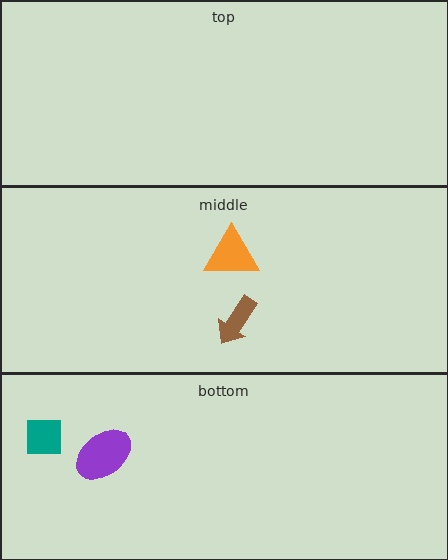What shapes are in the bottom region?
The teal square, the purple ellipse.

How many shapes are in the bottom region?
2.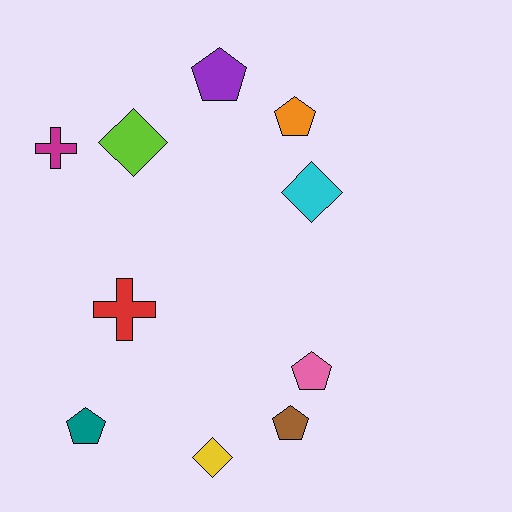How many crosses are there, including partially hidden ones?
There are 2 crosses.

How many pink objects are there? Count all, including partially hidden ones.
There is 1 pink object.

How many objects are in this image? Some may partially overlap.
There are 10 objects.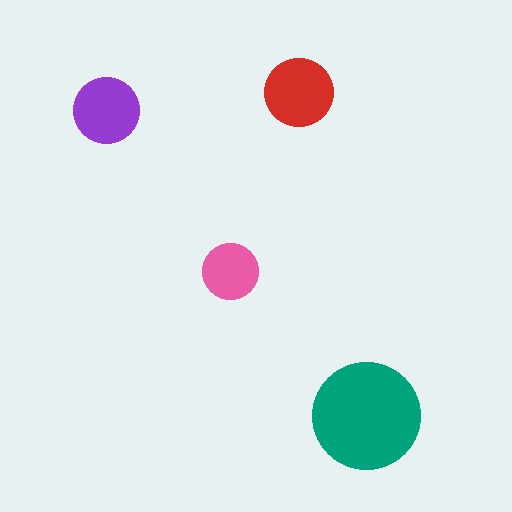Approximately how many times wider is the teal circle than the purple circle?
About 1.5 times wider.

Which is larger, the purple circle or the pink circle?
The purple one.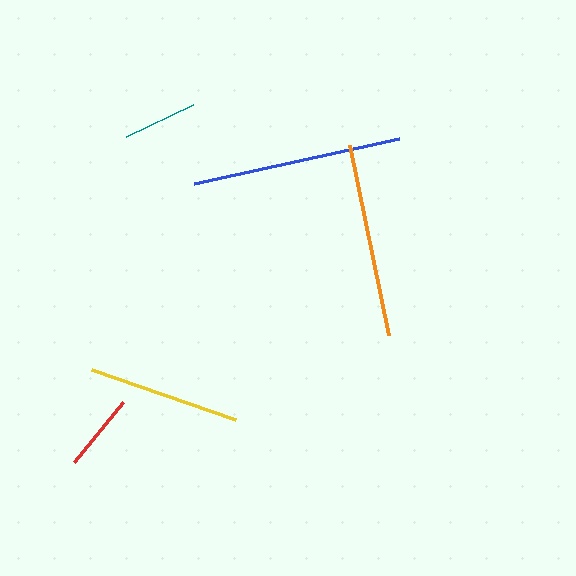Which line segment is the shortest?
The teal line is the shortest at approximately 73 pixels.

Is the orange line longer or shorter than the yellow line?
The orange line is longer than the yellow line.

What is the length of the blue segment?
The blue segment is approximately 210 pixels long.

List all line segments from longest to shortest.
From longest to shortest: blue, orange, yellow, red, teal.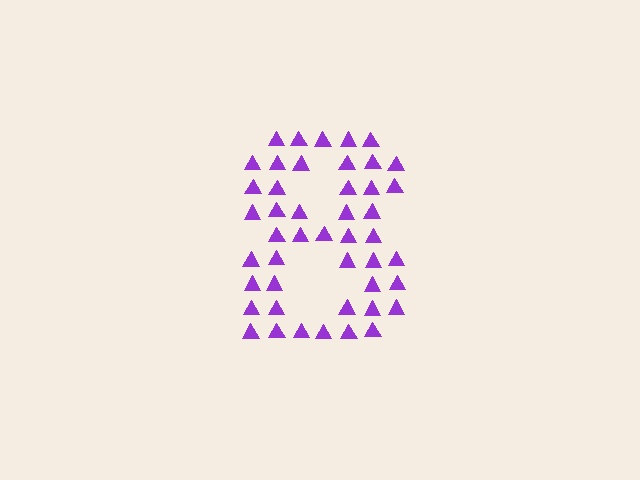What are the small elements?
The small elements are triangles.